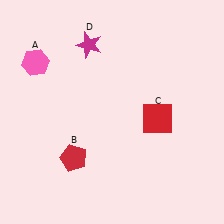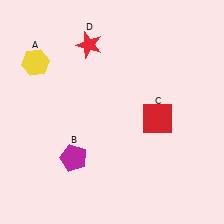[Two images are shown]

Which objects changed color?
A changed from pink to yellow. B changed from red to magenta. D changed from magenta to red.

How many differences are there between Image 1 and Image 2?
There are 3 differences between the two images.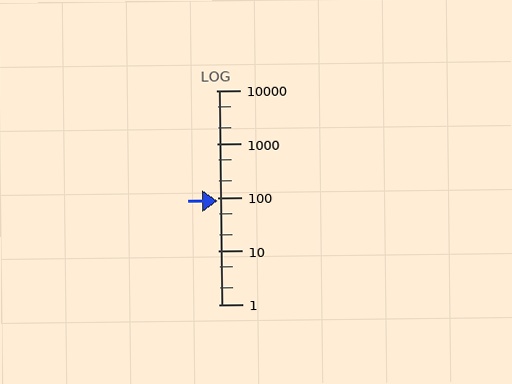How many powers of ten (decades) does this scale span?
The scale spans 4 decades, from 1 to 10000.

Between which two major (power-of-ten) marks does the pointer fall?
The pointer is between 10 and 100.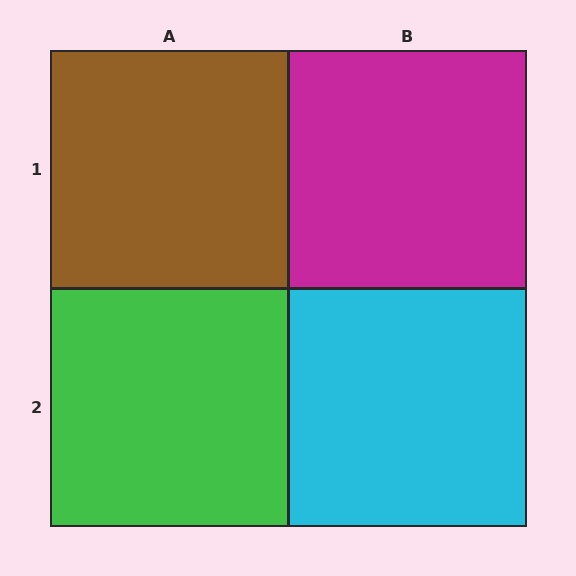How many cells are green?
1 cell is green.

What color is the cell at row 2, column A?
Green.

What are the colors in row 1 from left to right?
Brown, magenta.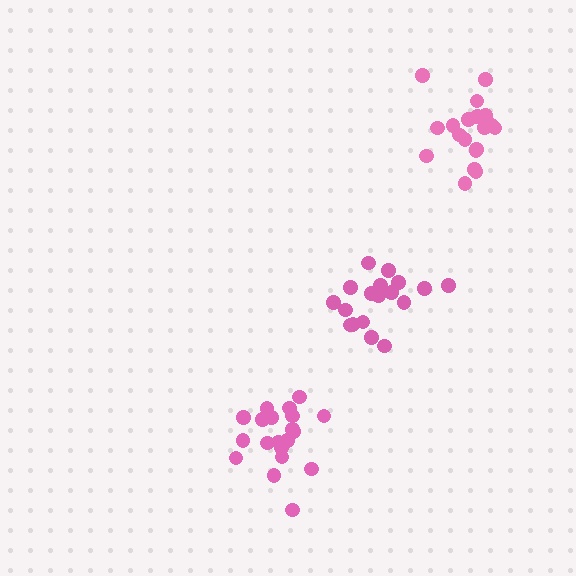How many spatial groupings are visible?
There are 3 spatial groupings.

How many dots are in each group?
Group 1: 19 dots, Group 2: 20 dots, Group 3: 19 dots (58 total).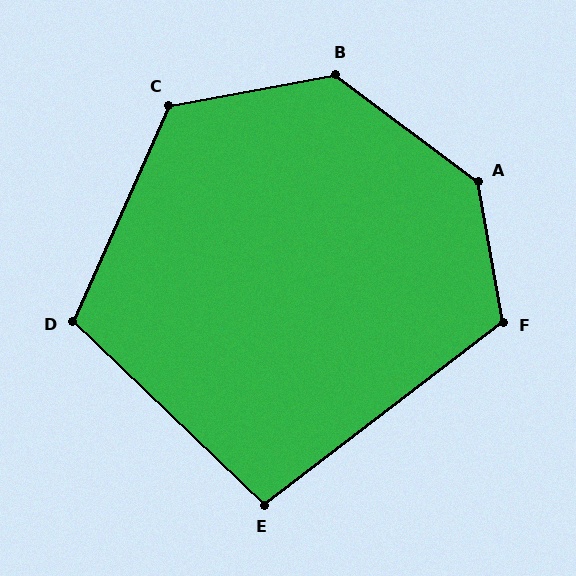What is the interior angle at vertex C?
Approximately 124 degrees (obtuse).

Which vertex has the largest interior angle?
A, at approximately 137 degrees.